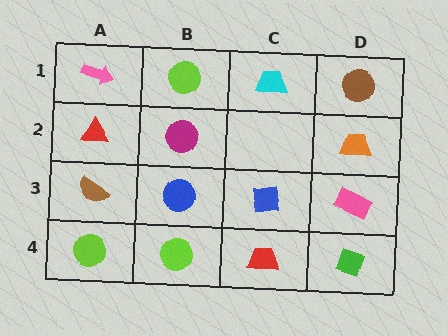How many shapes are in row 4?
4 shapes.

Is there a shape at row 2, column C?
No, that cell is empty.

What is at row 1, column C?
A cyan trapezoid.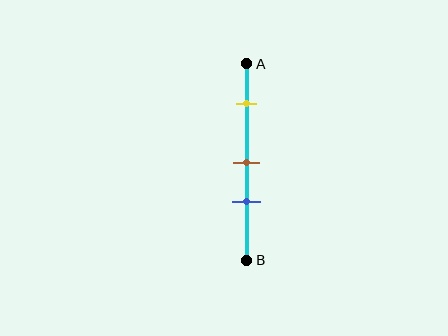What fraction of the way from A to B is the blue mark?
The blue mark is approximately 70% (0.7) of the way from A to B.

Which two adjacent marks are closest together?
The brown and blue marks are the closest adjacent pair.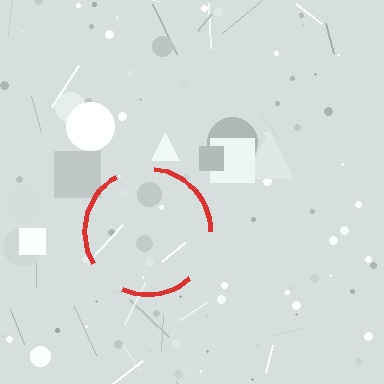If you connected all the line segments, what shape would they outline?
They would outline a circle.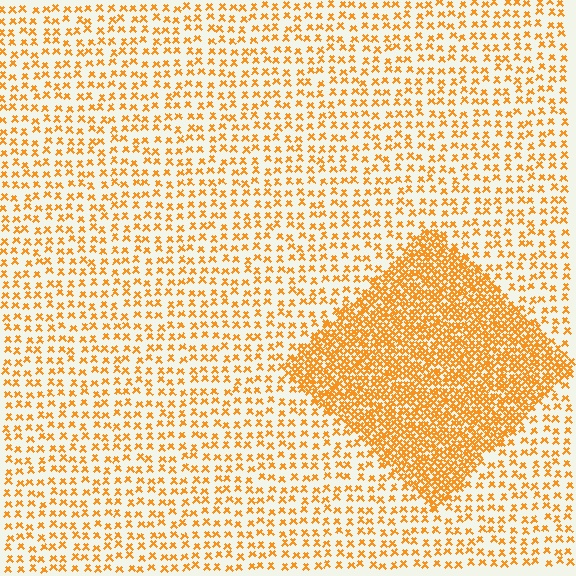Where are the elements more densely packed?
The elements are more densely packed inside the diamond boundary.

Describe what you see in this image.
The image contains small orange elements arranged at two different densities. A diamond-shaped region is visible where the elements are more densely packed than the surrounding area.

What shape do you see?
I see a diamond.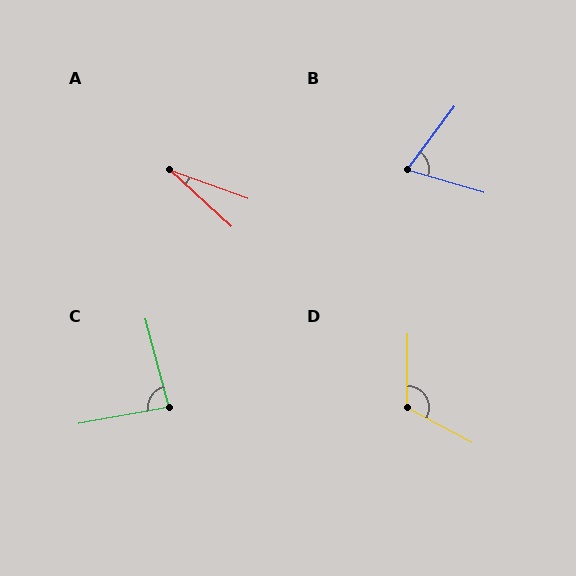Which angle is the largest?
D, at approximately 117 degrees.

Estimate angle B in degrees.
Approximately 69 degrees.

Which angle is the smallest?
A, at approximately 23 degrees.